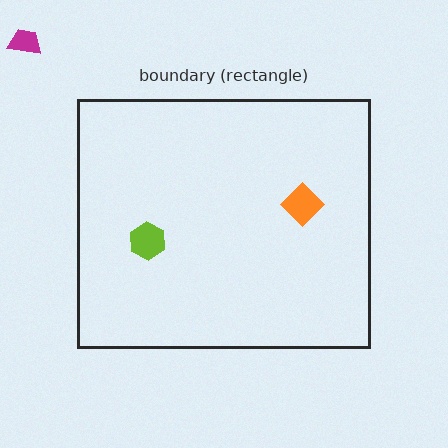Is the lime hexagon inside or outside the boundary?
Inside.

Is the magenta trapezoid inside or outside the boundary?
Outside.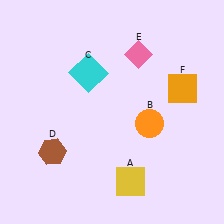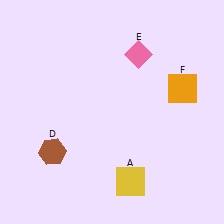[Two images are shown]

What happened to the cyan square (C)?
The cyan square (C) was removed in Image 2. It was in the top-left area of Image 1.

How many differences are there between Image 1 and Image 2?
There are 2 differences between the two images.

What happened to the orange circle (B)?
The orange circle (B) was removed in Image 2. It was in the bottom-right area of Image 1.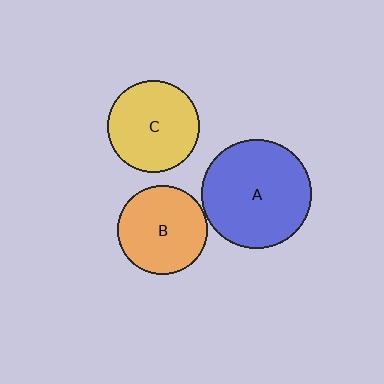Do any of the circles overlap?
No, none of the circles overlap.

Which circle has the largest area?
Circle A (blue).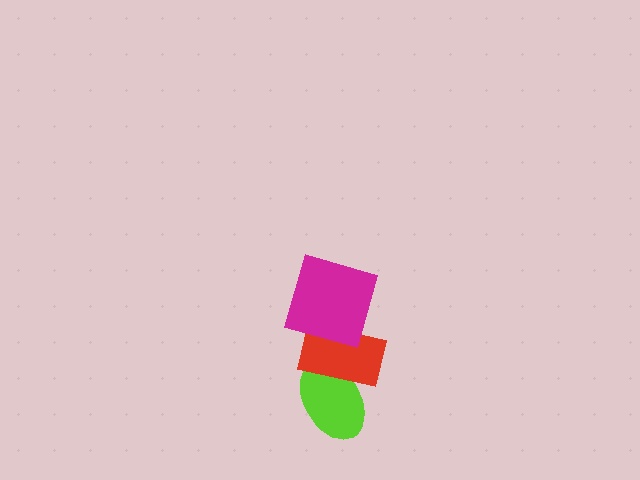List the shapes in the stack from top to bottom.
From top to bottom: the magenta square, the red rectangle, the lime ellipse.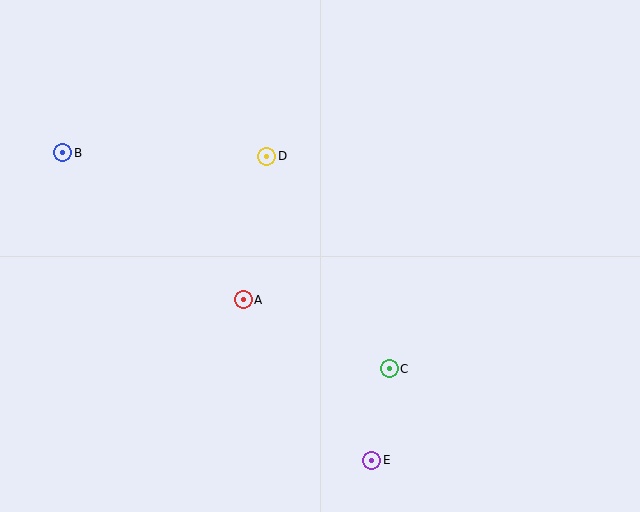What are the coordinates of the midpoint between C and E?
The midpoint between C and E is at (381, 414).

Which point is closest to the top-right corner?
Point D is closest to the top-right corner.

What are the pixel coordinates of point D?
Point D is at (267, 156).